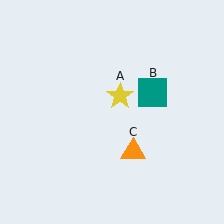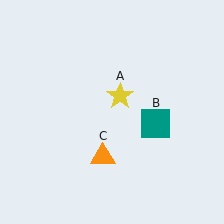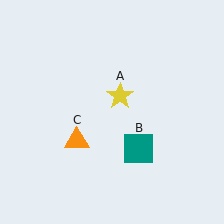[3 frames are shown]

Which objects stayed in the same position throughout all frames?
Yellow star (object A) remained stationary.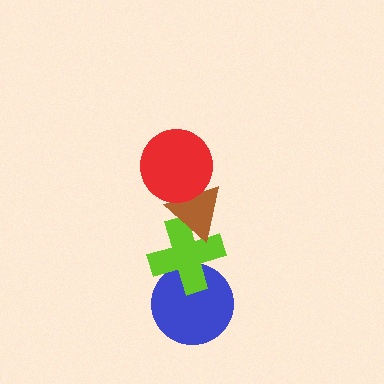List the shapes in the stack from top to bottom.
From top to bottom: the red circle, the brown triangle, the lime cross, the blue circle.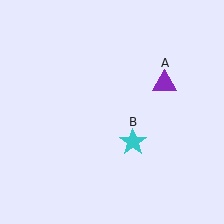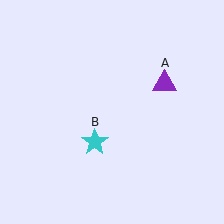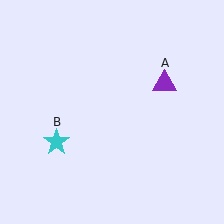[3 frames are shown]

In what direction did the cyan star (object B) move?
The cyan star (object B) moved left.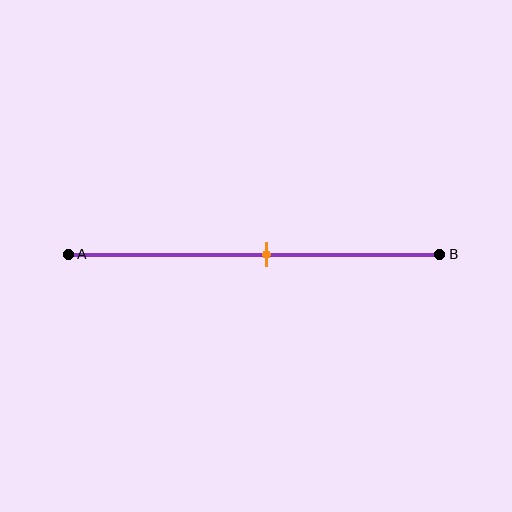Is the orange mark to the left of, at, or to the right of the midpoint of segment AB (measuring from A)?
The orange mark is to the right of the midpoint of segment AB.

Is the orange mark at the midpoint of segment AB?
No, the mark is at about 55% from A, not at the 50% midpoint.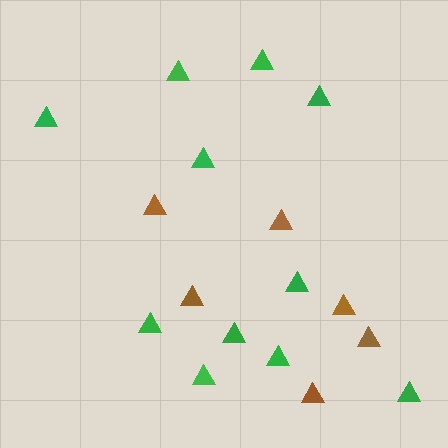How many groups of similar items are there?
There are 2 groups: one group of brown triangles (6) and one group of green triangles (11).